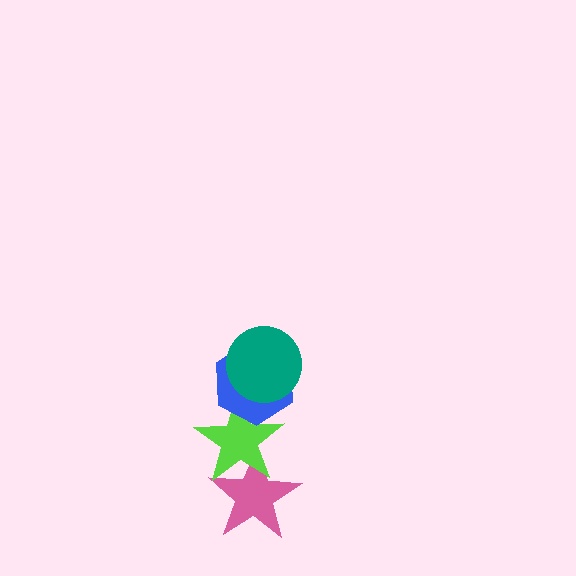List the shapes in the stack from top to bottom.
From top to bottom: the teal circle, the blue hexagon, the lime star, the pink star.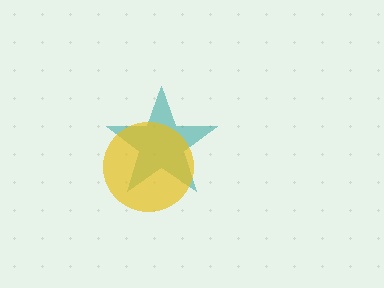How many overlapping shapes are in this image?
There are 2 overlapping shapes in the image.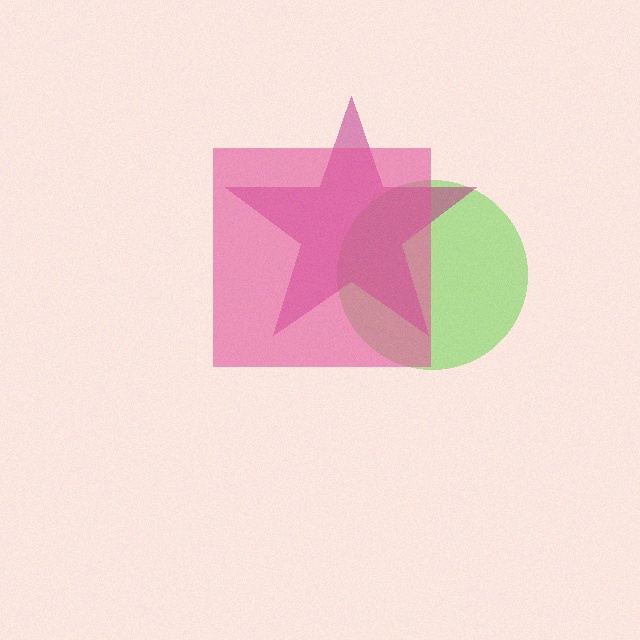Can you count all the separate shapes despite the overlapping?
Yes, there are 3 separate shapes.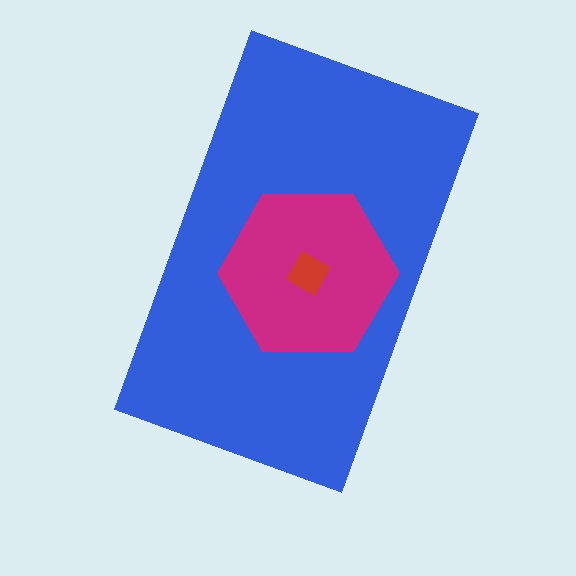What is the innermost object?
The red diamond.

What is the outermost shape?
The blue rectangle.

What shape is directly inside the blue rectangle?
The magenta hexagon.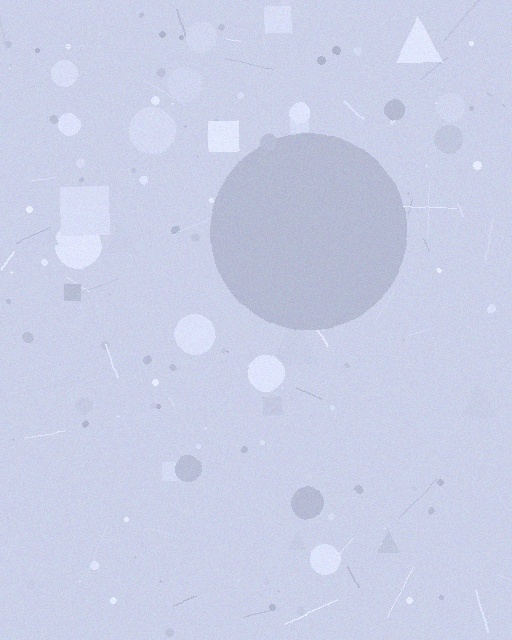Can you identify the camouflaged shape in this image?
The camouflaged shape is a circle.